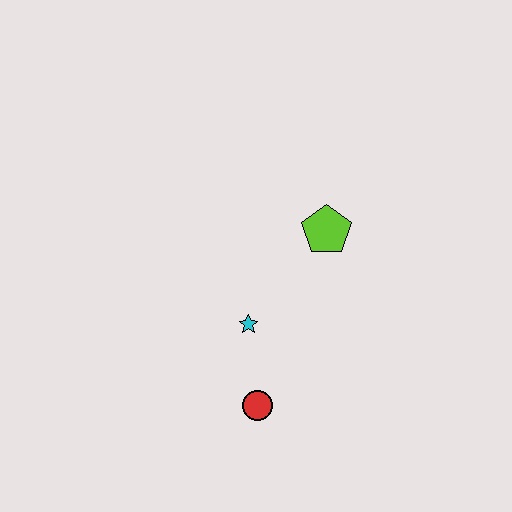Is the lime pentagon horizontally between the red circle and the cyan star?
No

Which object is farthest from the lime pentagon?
The red circle is farthest from the lime pentagon.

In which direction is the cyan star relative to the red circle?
The cyan star is above the red circle.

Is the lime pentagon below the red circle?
No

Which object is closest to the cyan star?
The red circle is closest to the cyan star.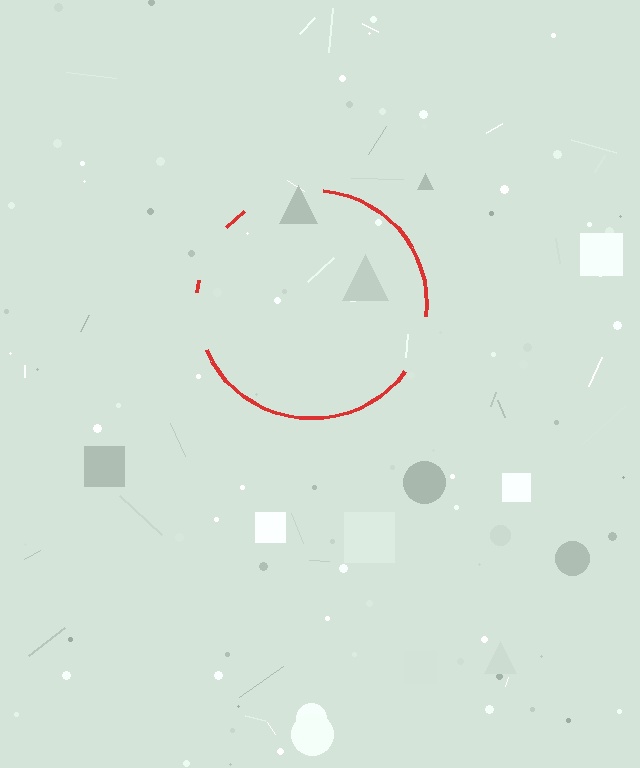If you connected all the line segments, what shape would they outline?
They would outline a circle.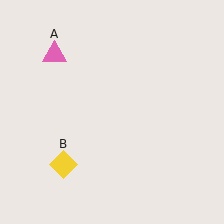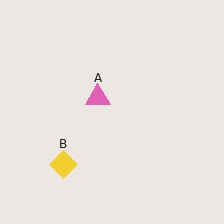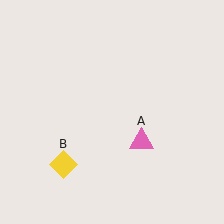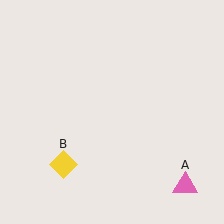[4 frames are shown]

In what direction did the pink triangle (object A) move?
The pink triangle (object A) moved down and to the right.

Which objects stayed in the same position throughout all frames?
Yellow diamond (object B) remained stationary.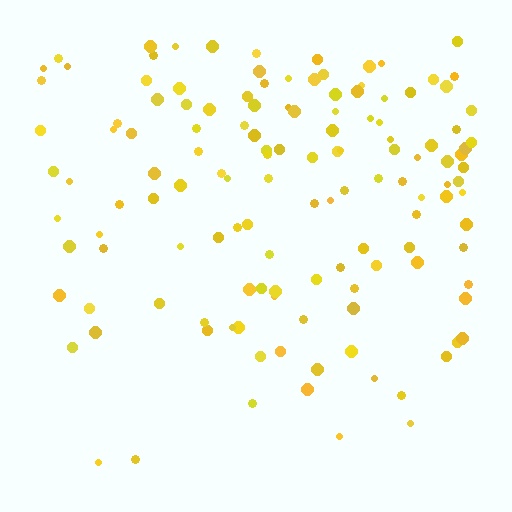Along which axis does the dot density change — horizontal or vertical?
Vertical.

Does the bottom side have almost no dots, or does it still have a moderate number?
Still a moderate number, just noticeably fewer than the top.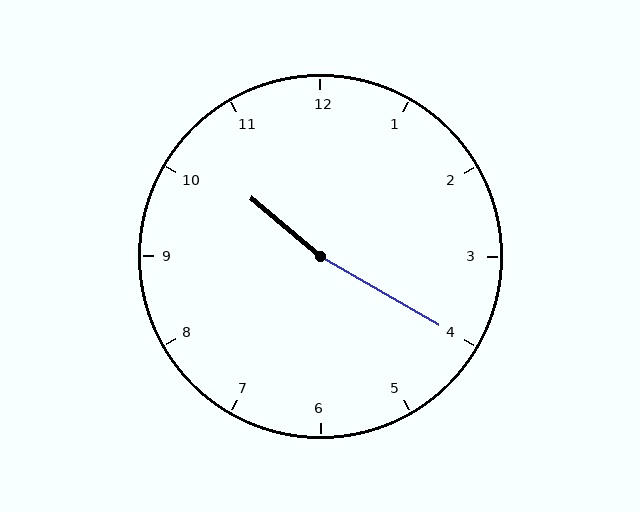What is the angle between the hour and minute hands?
Approximately 170 degrees.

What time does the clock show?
10:20.